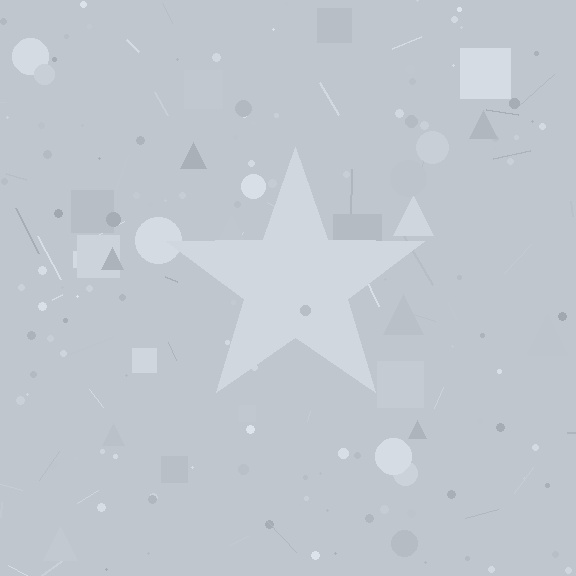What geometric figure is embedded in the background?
A star is embedded in the background.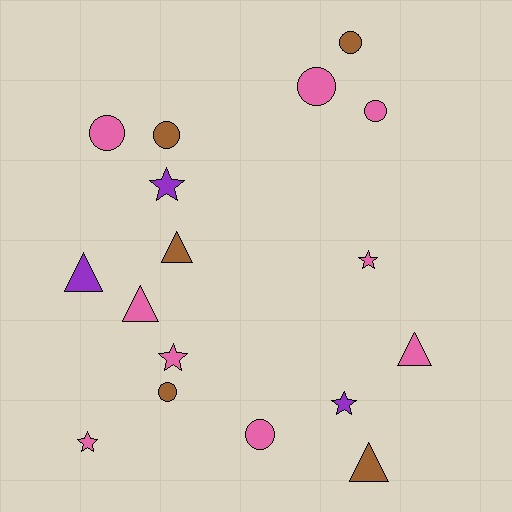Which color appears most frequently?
Pink, with 9 objects.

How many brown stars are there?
There are no brown stars.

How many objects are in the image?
There are 17 objects.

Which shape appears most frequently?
Circle, with 7 objects.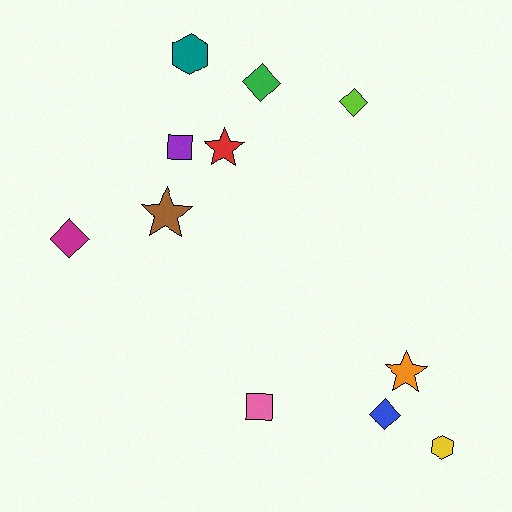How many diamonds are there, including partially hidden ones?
There are 4 diamonds.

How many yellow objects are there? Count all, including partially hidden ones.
There is 1 yellow object.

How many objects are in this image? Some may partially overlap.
There are 11 objects.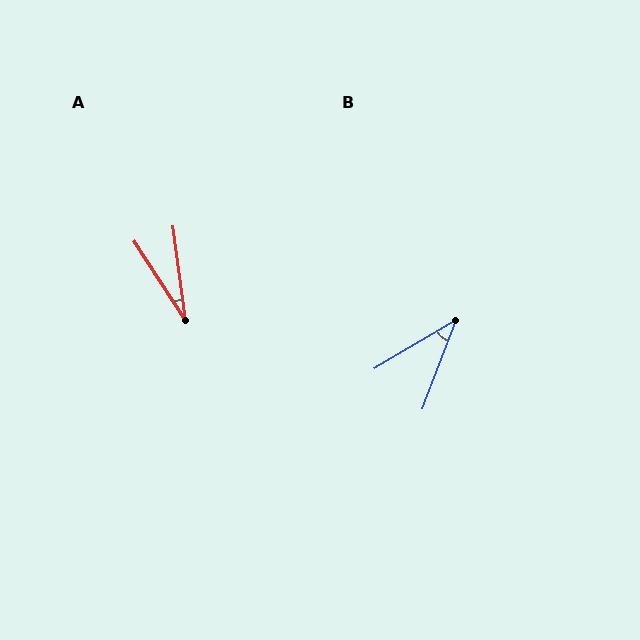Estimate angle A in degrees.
Approximately 25 degrees.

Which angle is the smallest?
A, at approximately 25 degrees.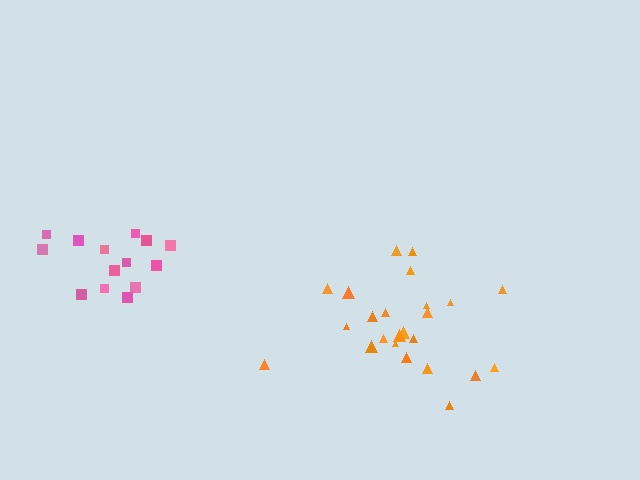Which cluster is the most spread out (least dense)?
Orange.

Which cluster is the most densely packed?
Pink.